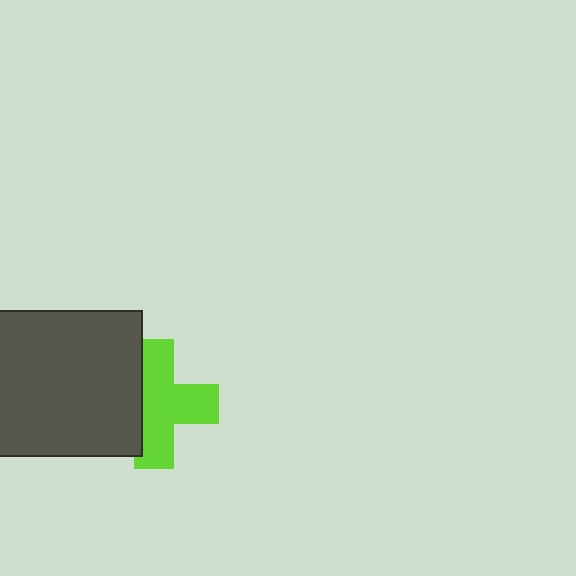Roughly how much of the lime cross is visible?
Most of it is visible (roughly 67%).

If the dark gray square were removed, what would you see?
You would see the complete lime cross.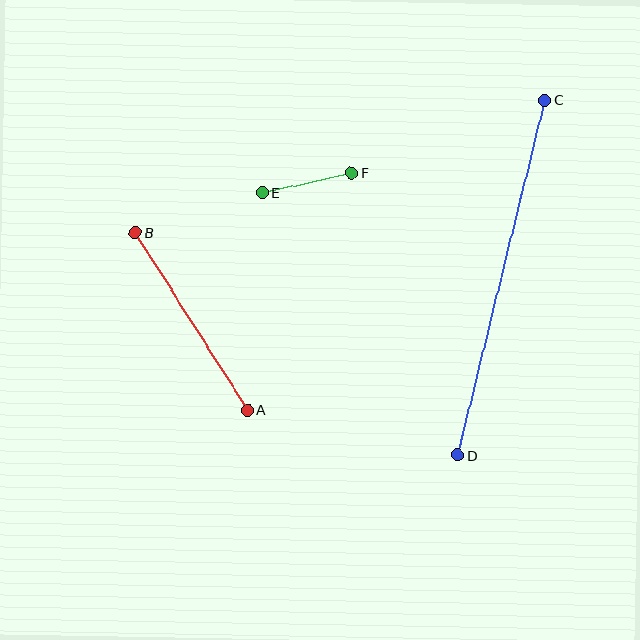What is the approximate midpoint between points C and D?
The midpoint is at approximately (501, 278) pixels.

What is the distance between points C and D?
The distance is approximately 366 pixels.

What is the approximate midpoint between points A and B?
The midpoint is at approximately (191, 321) pixels.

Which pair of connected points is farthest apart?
Points C and D are farthest apart.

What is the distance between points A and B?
The distance is approximately 210 pixels.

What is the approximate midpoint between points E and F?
The midpoint is at approximately (307, 183) pixels.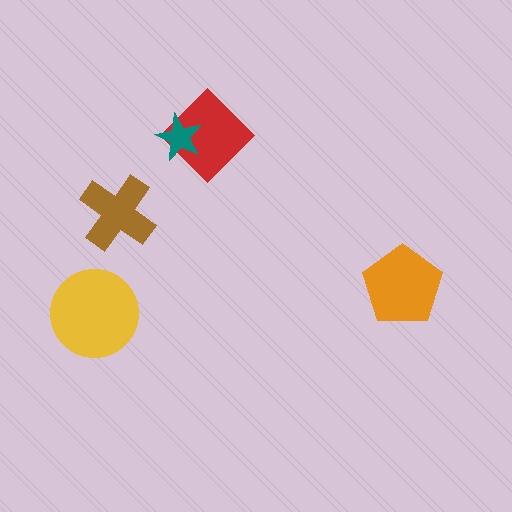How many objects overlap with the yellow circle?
0 objects overlap with the yellow circle.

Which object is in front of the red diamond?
The teal star is in front of the red diamond.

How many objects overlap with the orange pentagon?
0 objects overlap with the orange pentagon.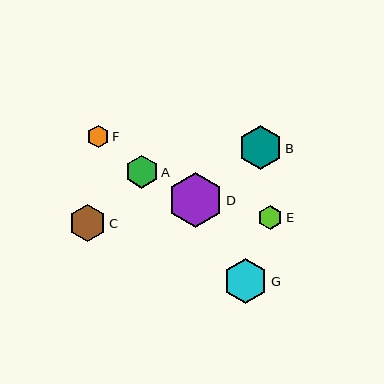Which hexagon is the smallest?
Hexagon F is the smallest with a size of approximately 22 pixels.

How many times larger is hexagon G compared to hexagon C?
Hexagon G is approximately 1.2 times the size of hexagon C.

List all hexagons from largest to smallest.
From largest to smallest: D, G, B, C, A, E, F.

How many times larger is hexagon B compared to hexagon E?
Hexagon B is approximately 1.8 times the size of hexagon E.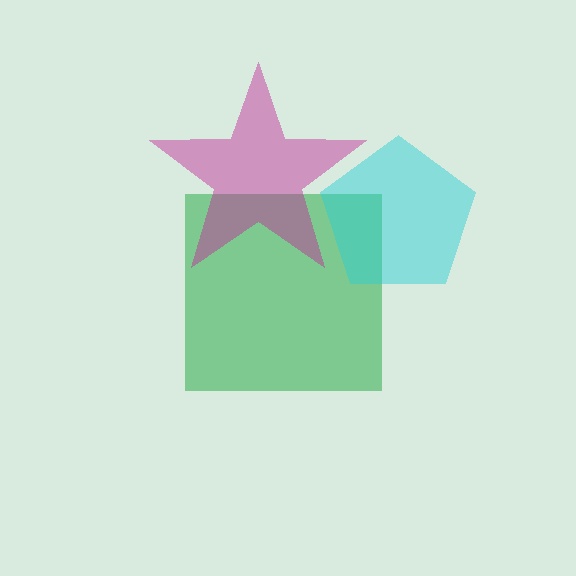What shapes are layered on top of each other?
The layered shapes are: a green square, a cyan pentagon, a magenta star.